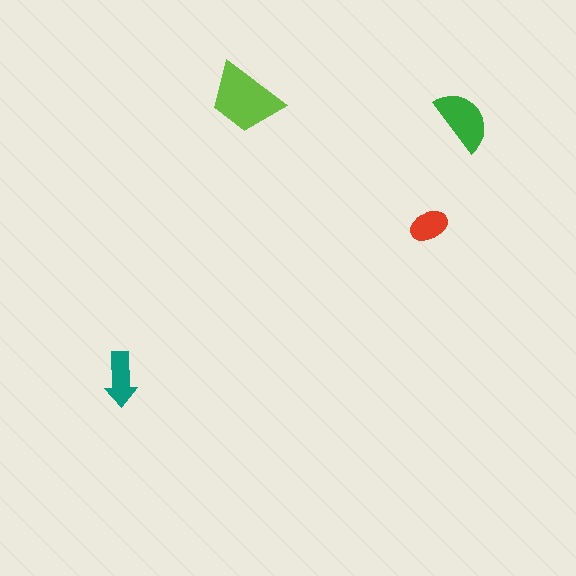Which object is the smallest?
The red ellipse.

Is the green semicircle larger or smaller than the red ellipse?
Larger.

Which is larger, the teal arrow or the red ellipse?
The teal arrow.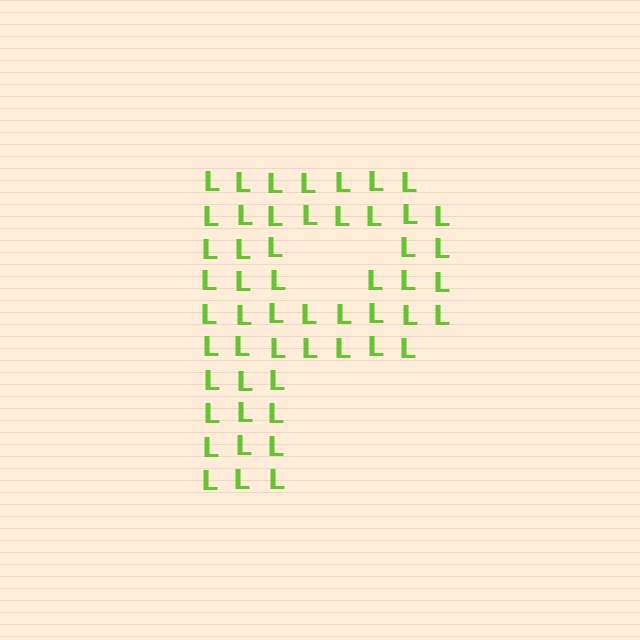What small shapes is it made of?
It is made of small letter L's.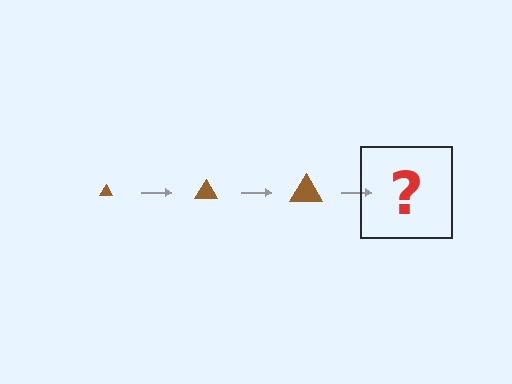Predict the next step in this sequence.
The next step is a brown triangle, larger than the previous one.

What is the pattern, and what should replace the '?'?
The pattern is that the triangle gets progressively larger each step. The '?' should be a brown triangle, larger than the previous one.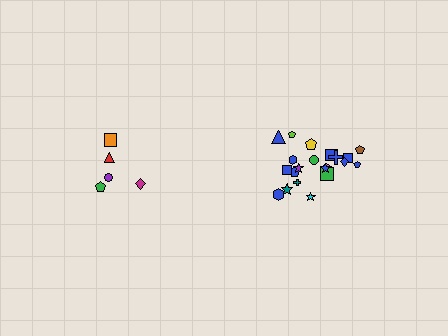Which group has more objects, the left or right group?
The right group.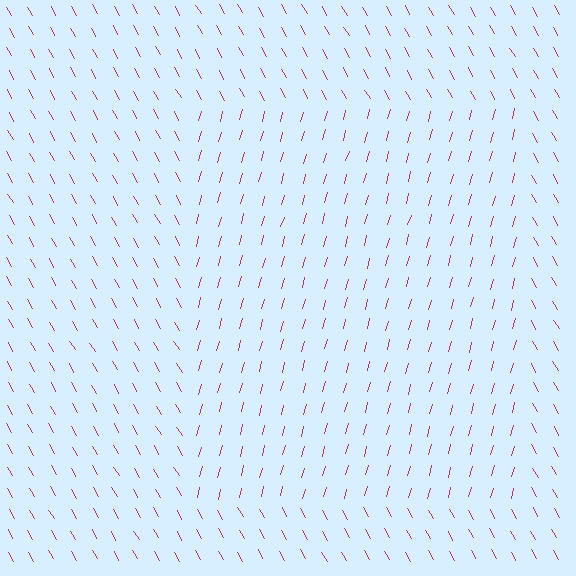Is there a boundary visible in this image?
Yes, there is a texture boundary formed by a change in line orientation.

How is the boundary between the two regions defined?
The boundary is defined purely by a change in line orientation (approximately 45 degrees difference). All lines are the same color and thickness.